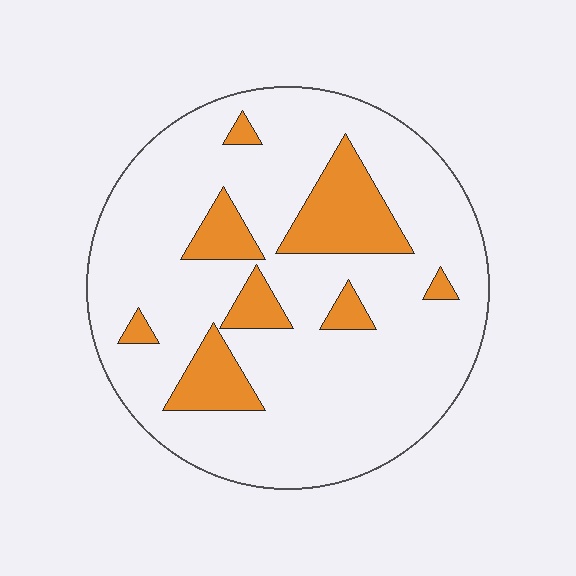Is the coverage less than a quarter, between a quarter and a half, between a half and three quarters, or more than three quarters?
Less than a quarter.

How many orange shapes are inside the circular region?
8.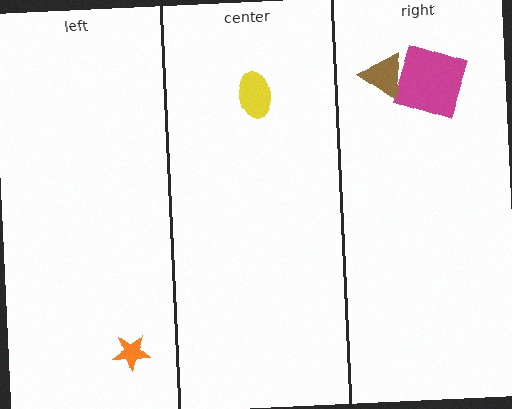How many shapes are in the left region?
1.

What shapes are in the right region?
The magenta square, the brown triangle.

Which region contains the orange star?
The left region.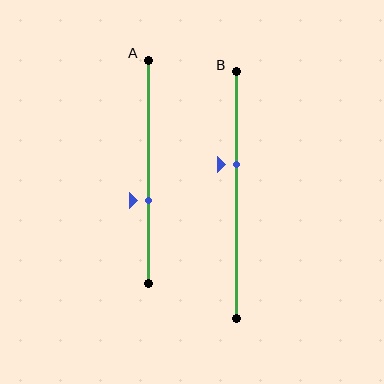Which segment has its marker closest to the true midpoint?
Segment B has its marker closest to the true midpoint.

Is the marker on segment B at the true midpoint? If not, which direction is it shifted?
No, the marker on segment B is shifted upward by about 12% of the segment length.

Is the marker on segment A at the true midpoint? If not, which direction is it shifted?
No, the marker on segment A is shifted downward by about 13% of the segment length.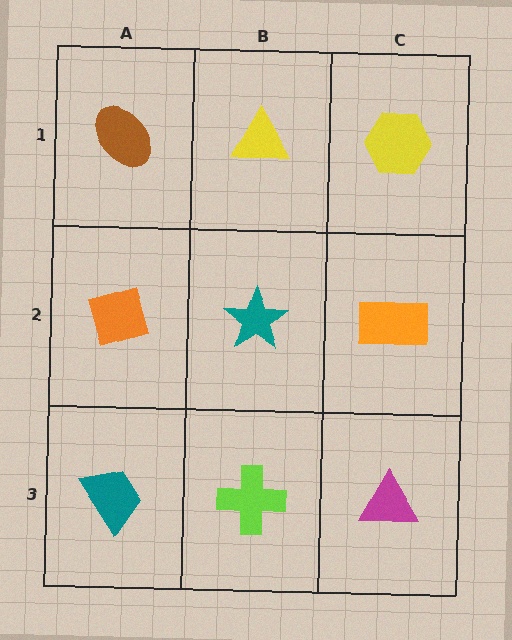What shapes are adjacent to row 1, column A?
An orange diamond (row 2, column A), a yellow triangle (row 1, column B).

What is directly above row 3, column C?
An orange rectangle.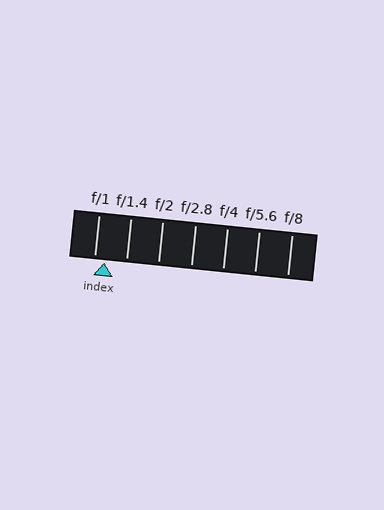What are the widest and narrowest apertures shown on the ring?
The widest aperture shown is f/1 and the narrowest is f/8.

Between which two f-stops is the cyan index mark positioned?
The index mark is between f/1 and f/1.4.